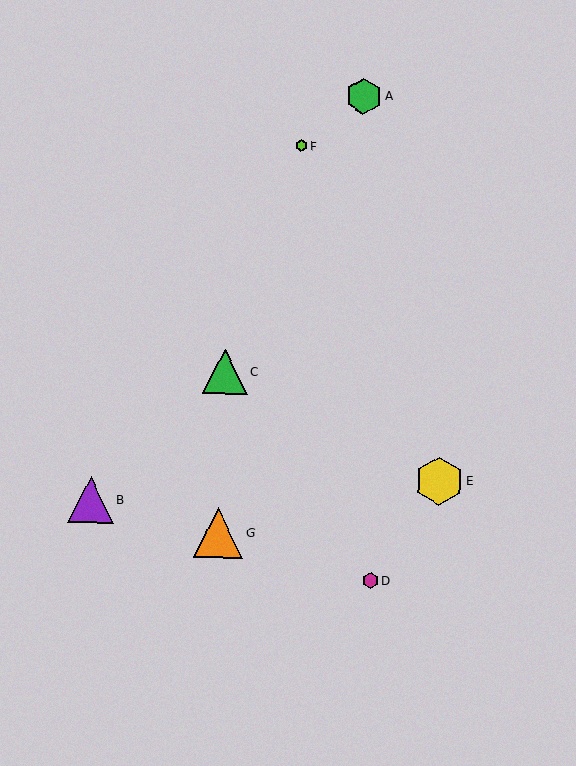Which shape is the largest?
The orange triangle (labeled G) is the largest.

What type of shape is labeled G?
Shape G is an orange triangle.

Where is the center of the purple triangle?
The center of the purple triangle is at (91, 500).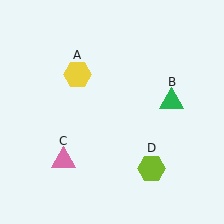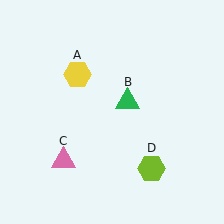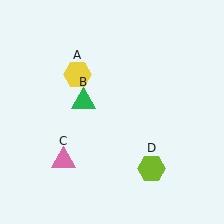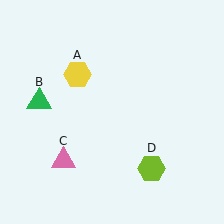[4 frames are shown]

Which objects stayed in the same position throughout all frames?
Yellow hexagon (object A) and pink triangle (object C) and lime hexagon (object D) remained stationary.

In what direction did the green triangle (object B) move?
The green triangle (object B) moved left.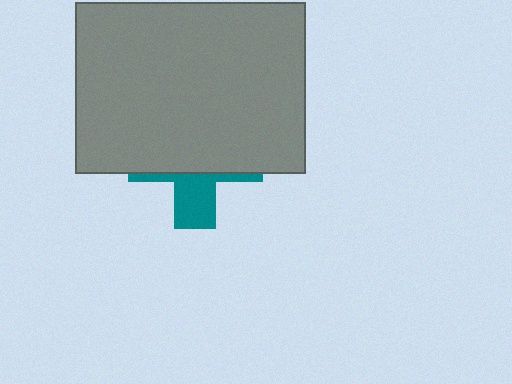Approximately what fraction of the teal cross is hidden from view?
Roughly 67% of the teal cross is hidden behind the gray rectangle.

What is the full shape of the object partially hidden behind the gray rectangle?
The partially hidden object is a teal cross.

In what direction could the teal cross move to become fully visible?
The teal cross could move down. That would shift it out from behind the gray rectangle entirely.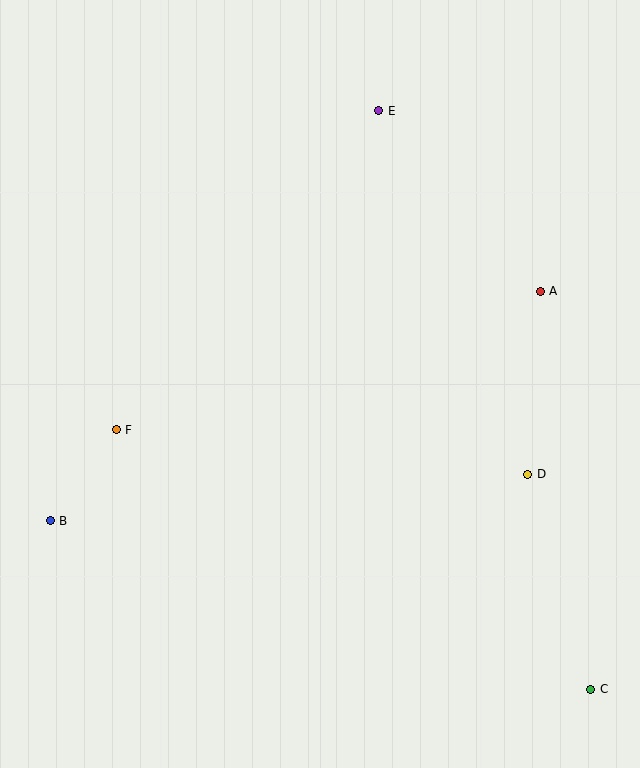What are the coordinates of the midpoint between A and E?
The midpoint between A and E is at (460, 201).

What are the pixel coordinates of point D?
Point D is at (528, 474).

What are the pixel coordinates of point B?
Point B is at (50, 521).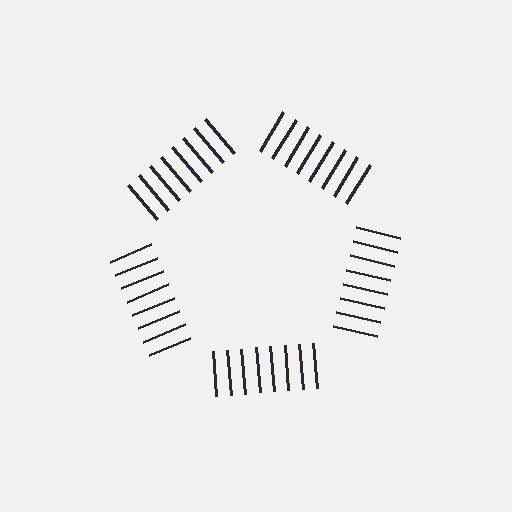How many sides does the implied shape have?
5 sides — the line-ends trace a pentagon.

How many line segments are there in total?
40 — 8 along each of the 5 edges.